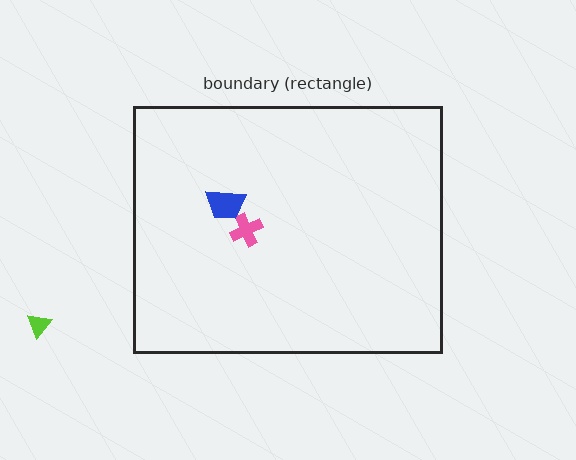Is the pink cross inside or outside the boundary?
Inside.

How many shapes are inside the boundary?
2 inside, 1 outside.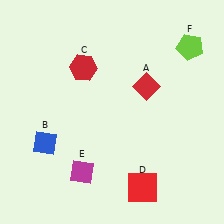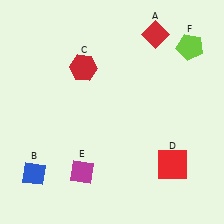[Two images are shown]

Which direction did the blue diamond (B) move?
The blue diamond (B) moved down.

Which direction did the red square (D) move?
The red square (D) moved right.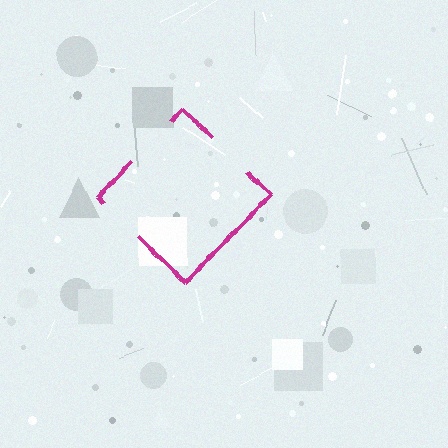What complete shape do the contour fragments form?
The contour fragments form a diamond.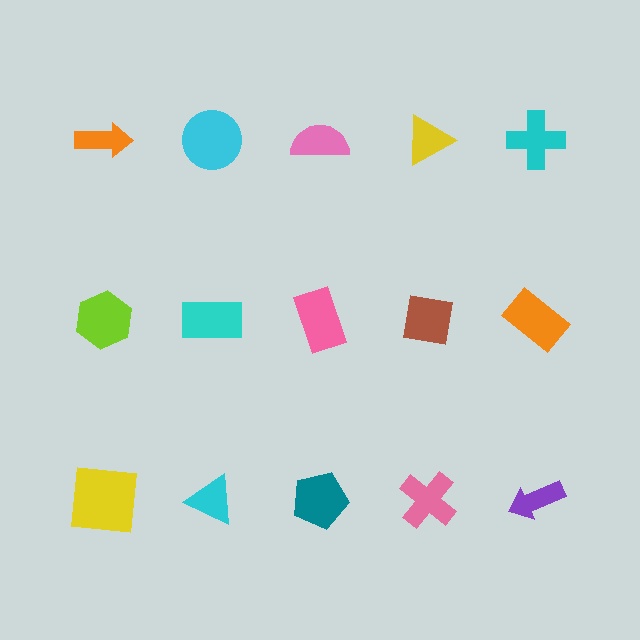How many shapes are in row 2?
5 shapes.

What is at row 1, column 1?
An orange arrow.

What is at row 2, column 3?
A pink rectangle.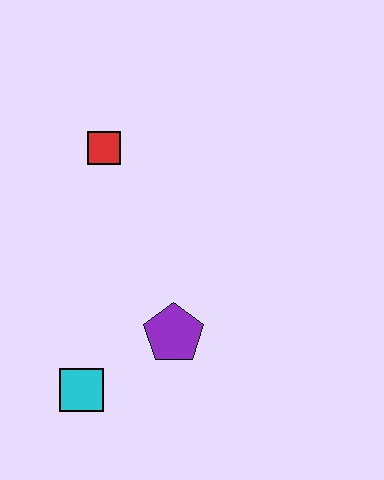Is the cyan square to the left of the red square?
Yes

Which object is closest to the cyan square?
The purple pentagon is closest to the cyan square.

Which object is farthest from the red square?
The cyan square is farthest from the red square.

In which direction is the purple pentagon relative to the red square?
The purple pentagon is below the red square.